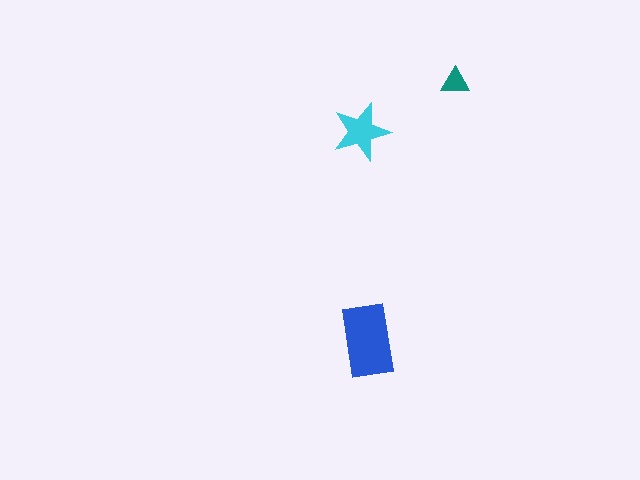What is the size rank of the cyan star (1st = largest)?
2nd.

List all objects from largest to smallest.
The blue rectangle, the cyan star, the teal triangle.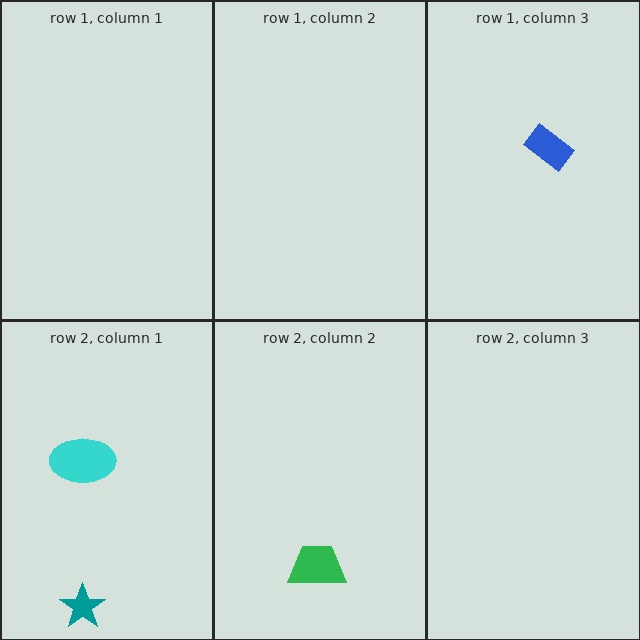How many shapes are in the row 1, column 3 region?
1.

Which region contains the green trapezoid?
The row 2, column 2 region.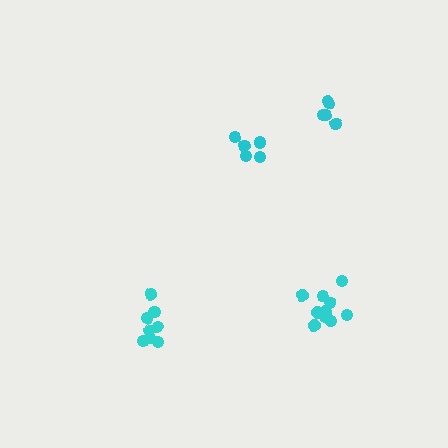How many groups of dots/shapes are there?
There are 4 groups.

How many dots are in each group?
Group 1: 10 dots, Group 2: 5 dots, Group 3: 8 dots, Group 4: 5 dots (28 total).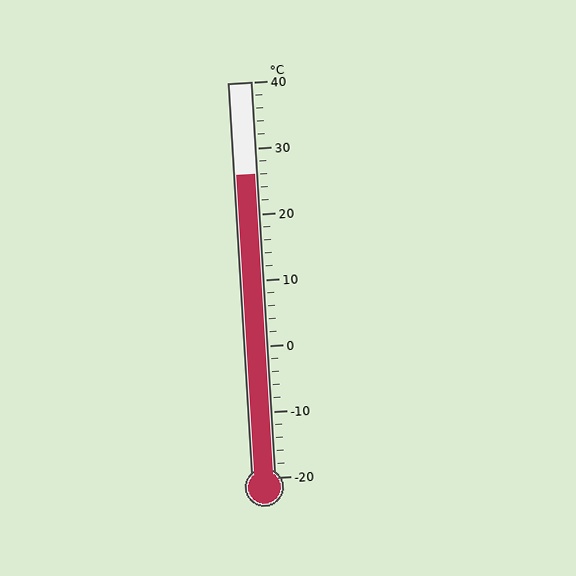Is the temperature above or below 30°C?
The temperature is below 30°C.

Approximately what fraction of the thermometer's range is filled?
The thermometer is filled to approximately 75% of its range.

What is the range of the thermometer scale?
The thermometer scale ranges from -20°C to 40°C.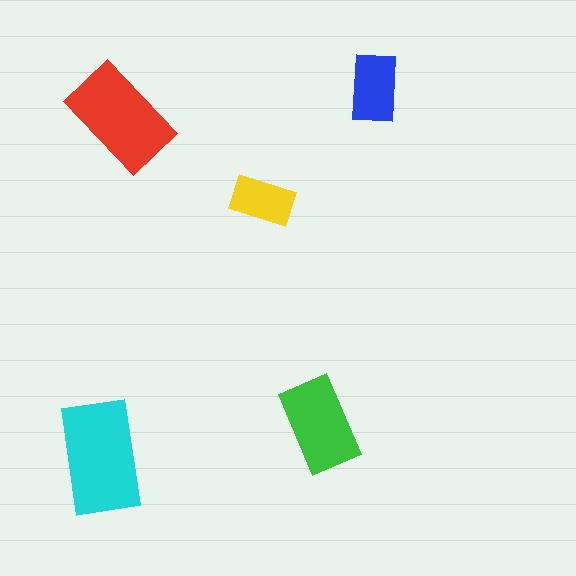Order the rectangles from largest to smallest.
the cyan one, the red one, the green one, the blue one, the yellow one.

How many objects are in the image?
There are 5 objects in the image.